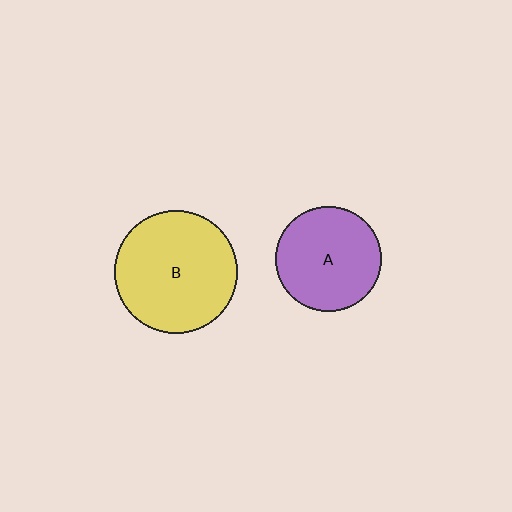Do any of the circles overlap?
No, none of the circles overlap.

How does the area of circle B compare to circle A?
Approximately 1.4 times.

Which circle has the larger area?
Circle B (yellow).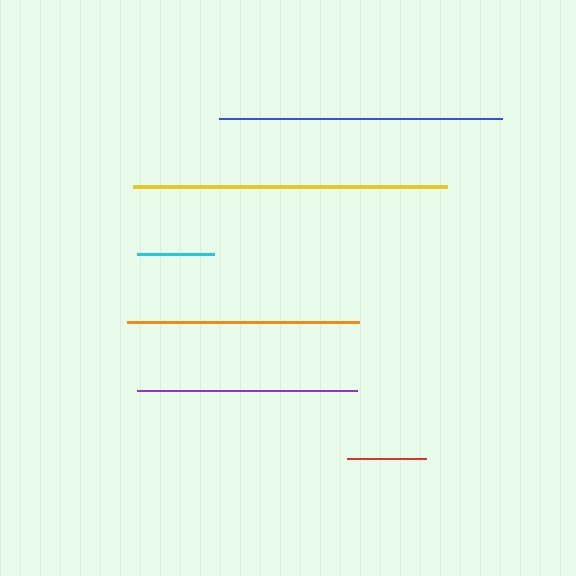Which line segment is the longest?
The yellow line is the longest at approximately 314 pixels.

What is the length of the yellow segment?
The yellow segment is approximately 314 pixels long.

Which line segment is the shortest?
The cyan line is the shortest at approximately 77 pixels.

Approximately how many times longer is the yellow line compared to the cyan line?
The yellow line is approximately 4.1 times the length of the cyan line.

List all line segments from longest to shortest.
From longest to shortest: yellow, blue, orange, purple, red, cyan.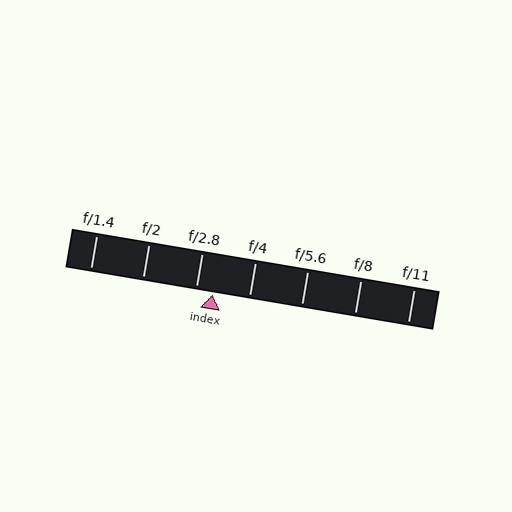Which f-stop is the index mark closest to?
The index mark is closest to f/2.8.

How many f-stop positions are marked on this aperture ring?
There are 7 f-stop positions marked.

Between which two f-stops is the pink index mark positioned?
The index mark is between f/2.8 and f/4.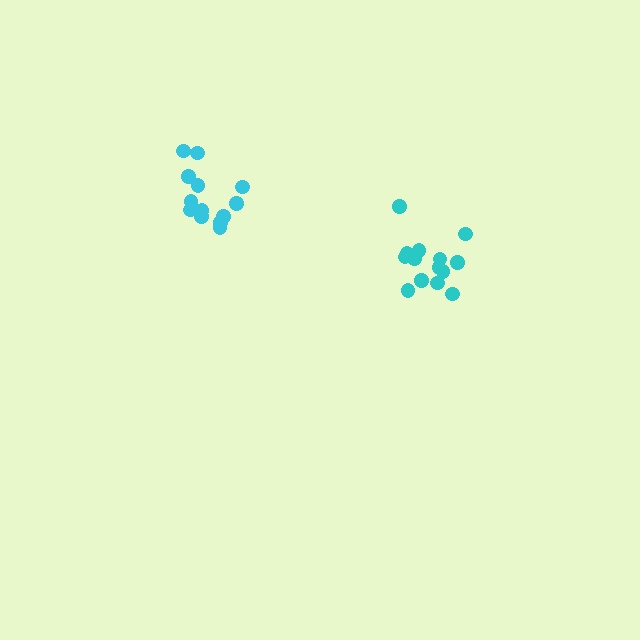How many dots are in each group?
Group 1: 15 dots, Group 2: 15 dots (30 total).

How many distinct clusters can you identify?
There are 2 distinct clusters.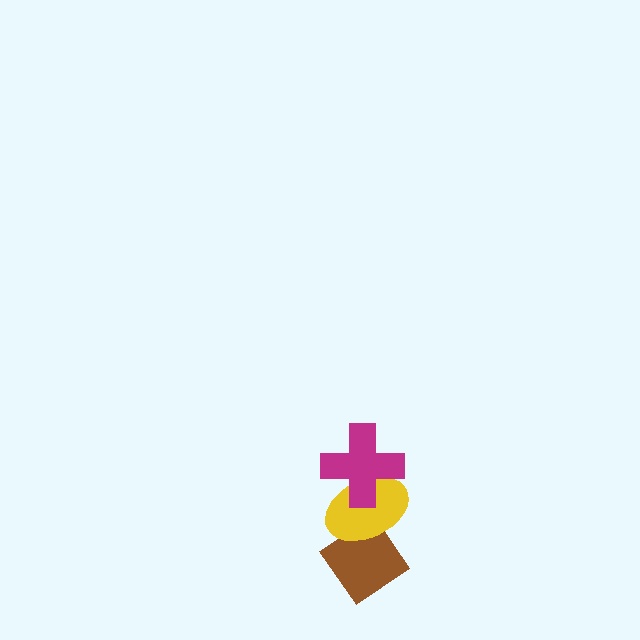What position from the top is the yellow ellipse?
The yellow ellipse is 2nd from the top.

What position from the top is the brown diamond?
The brown diamond is 3rd from the top.